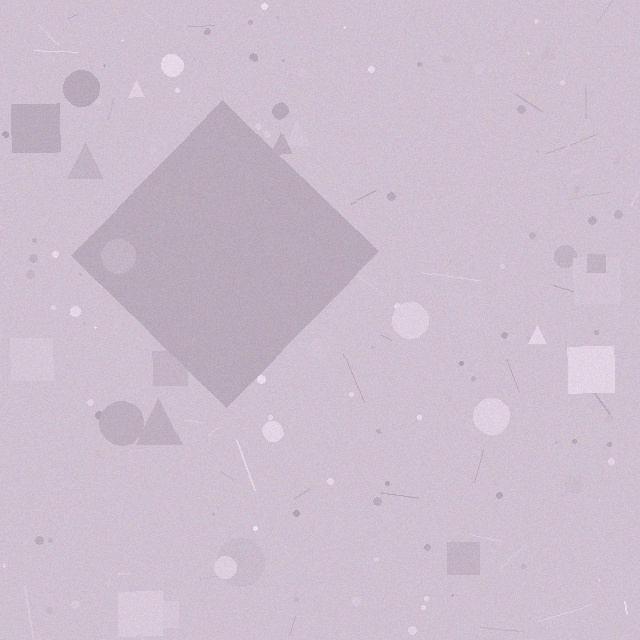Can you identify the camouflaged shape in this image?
The camouflaged shape is a diamond.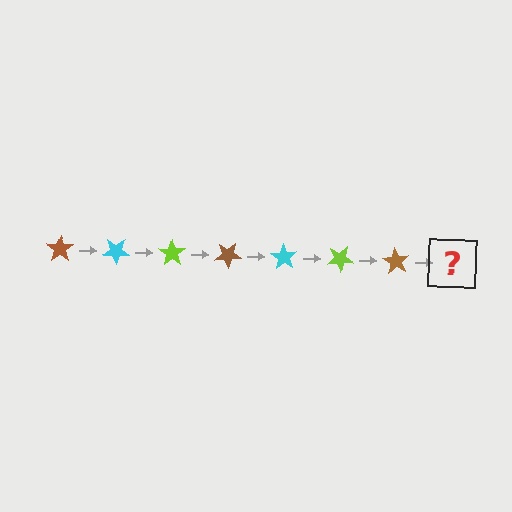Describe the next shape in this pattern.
It should be a cyan star, rotated 245 degrees from the start.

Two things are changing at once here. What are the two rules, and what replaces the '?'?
The two rules are that it rotates 35 degrees each step and the color cycles through brown, cyan, and lime. The '?' should be a cyan star, rotated 245 degrees from the start.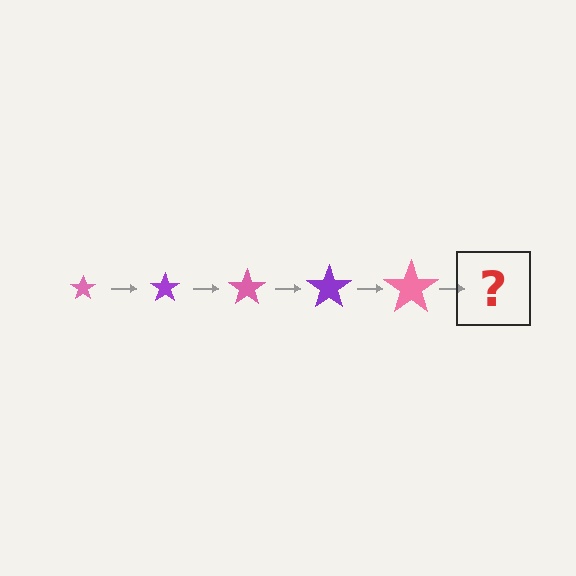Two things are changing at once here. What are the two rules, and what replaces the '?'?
The two rules are that the star grows larger each step and the color cycles through pink and purple. The '?' should be a purple star, larger than the previous one.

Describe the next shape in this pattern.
It should be a purple star, larger than the previous one.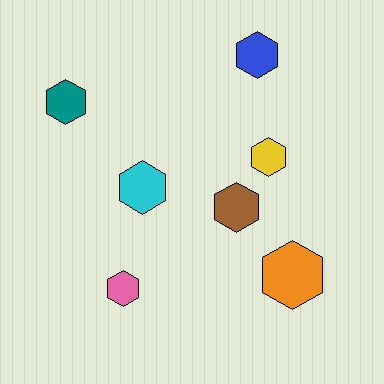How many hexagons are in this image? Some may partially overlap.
There are 7 hexagons.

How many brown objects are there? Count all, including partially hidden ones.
There is 1 brown object.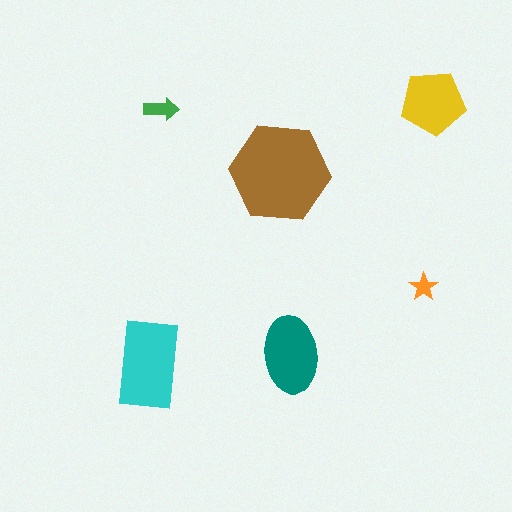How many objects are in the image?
There are 6 objects in the image.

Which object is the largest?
The brown hexagon.